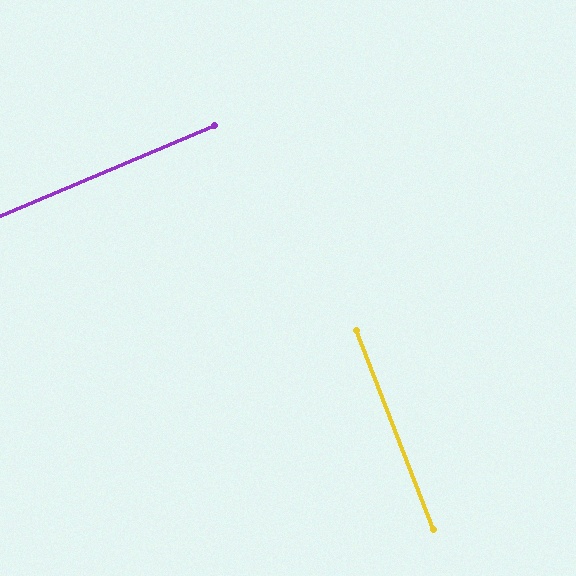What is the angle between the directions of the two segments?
Approximately 88 degrees.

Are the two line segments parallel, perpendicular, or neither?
Perpendicular — they meet at approximately 88°.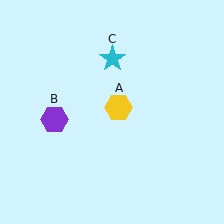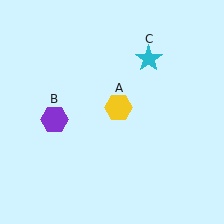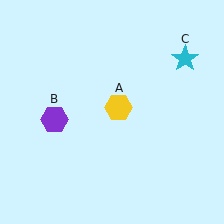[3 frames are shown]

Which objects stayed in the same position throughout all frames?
Yellow hexagon (object A) and purple hexagon (object B) remained stationary.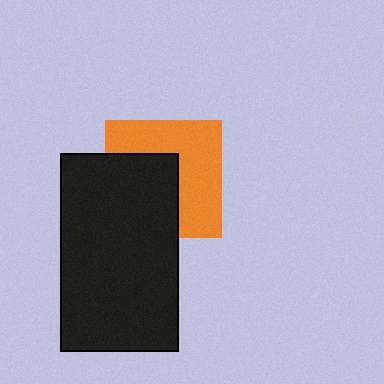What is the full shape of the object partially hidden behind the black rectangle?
The partially hidden object is an orange square.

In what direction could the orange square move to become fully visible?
The orange square could move toward the upper-right. That would shift it out from behind the black rectangle entirely.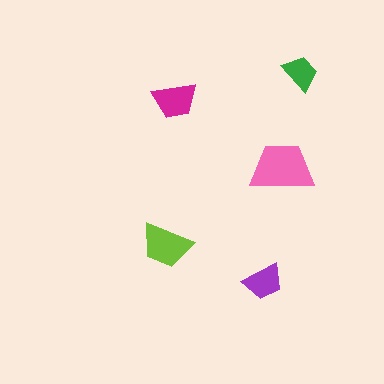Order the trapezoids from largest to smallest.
the pink one, the lime one, the magenta one, the purple one, the green one.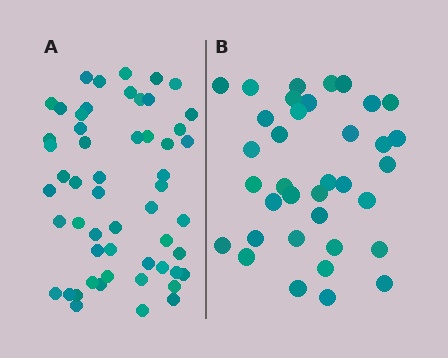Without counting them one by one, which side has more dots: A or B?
Region A (the left region) has more dots.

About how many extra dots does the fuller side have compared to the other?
Region A has approximately 20 more dots than region B.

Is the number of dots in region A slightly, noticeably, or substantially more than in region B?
Region A has substantially more. The ratio is roughly 1.5 to 1.